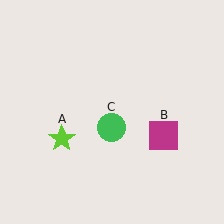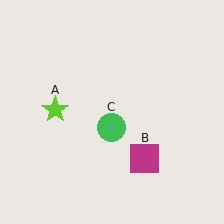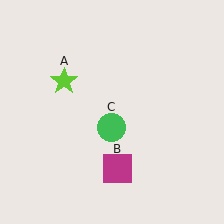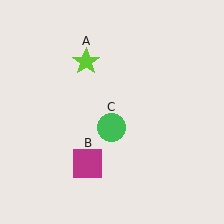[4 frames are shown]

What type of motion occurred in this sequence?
The lime star (object A), magenta square (object B) rotated clockwise around the center of the scene.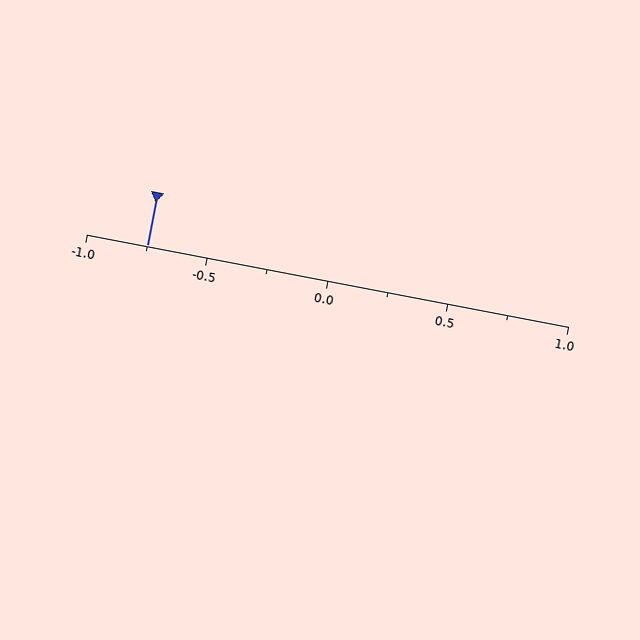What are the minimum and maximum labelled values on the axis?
The axis runs from -1.0 to 1.0.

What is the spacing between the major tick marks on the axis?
The major ticks are spaced 0.5 apart.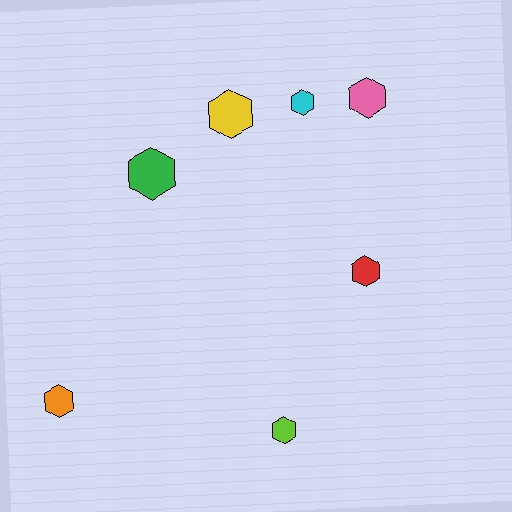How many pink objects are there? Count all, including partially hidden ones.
There is 1 pink object.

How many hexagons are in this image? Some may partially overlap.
There are 7 hexagons.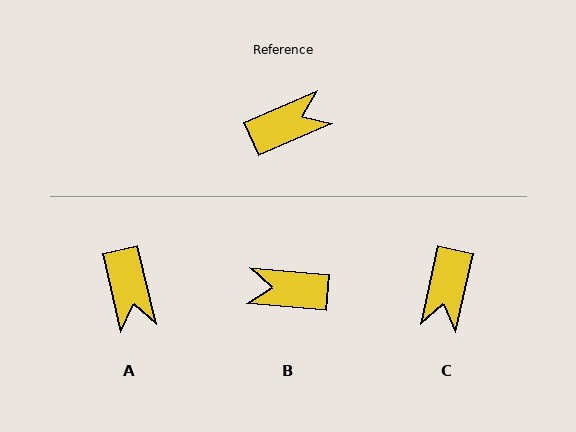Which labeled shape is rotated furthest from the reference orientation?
B, about 151 degrees away.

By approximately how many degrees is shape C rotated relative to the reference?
Approximately 126 degrees clockwise.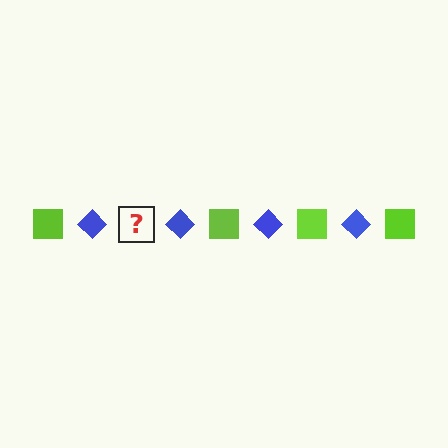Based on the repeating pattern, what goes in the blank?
The blank should be a lime square.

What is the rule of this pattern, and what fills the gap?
The rule is that the pattern alternates between lime square and blue diamond. The gap should be filled with a lime square.